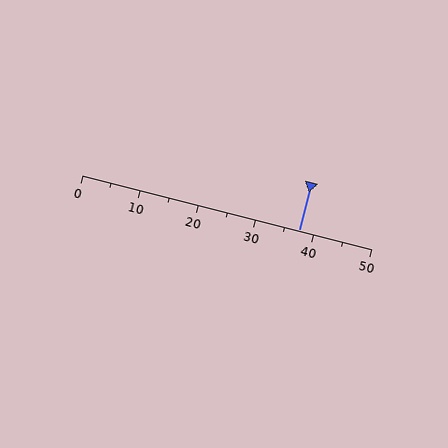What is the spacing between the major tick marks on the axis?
The major ticks are spaced 10 apart.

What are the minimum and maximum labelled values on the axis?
The axis runs from 0 to 50.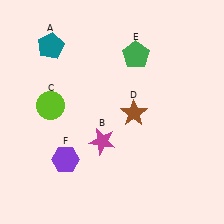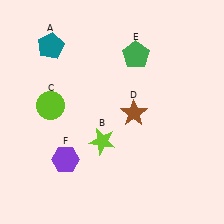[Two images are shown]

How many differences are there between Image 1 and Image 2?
There is 1 difference between the two images.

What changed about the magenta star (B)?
In Image 1, B is magenta. In Image 2, it changed to lime.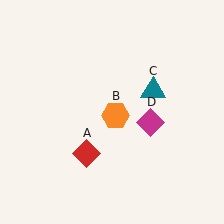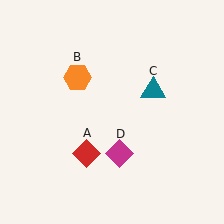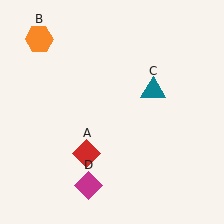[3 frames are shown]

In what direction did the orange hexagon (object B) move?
The orange hexagon (object B) moved up and to the left.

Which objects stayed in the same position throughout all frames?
Red diamond (object A) and teal triangle (object C) remained stationary.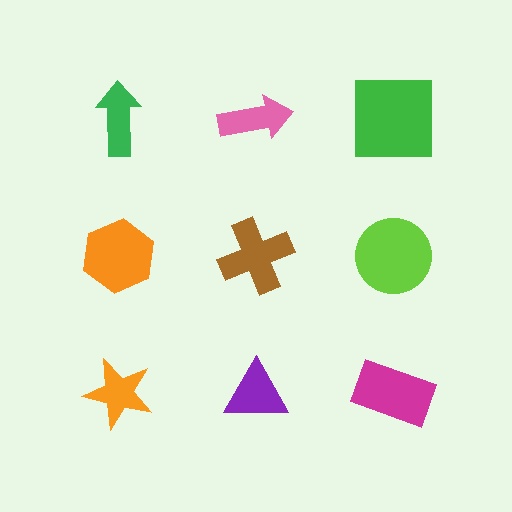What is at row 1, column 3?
A green square.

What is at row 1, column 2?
A pink arrow.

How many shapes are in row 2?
3 shapes.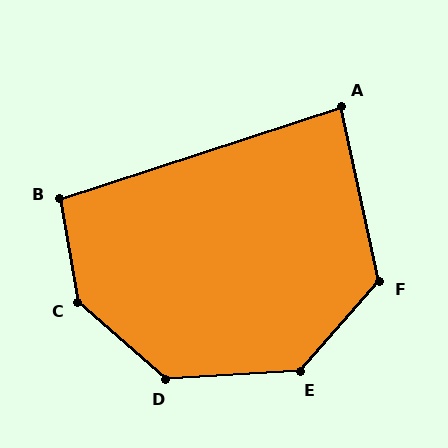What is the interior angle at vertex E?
Approximately 135 degrees (obtuse).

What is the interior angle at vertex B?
Approximately 98 degrees (obtuse).